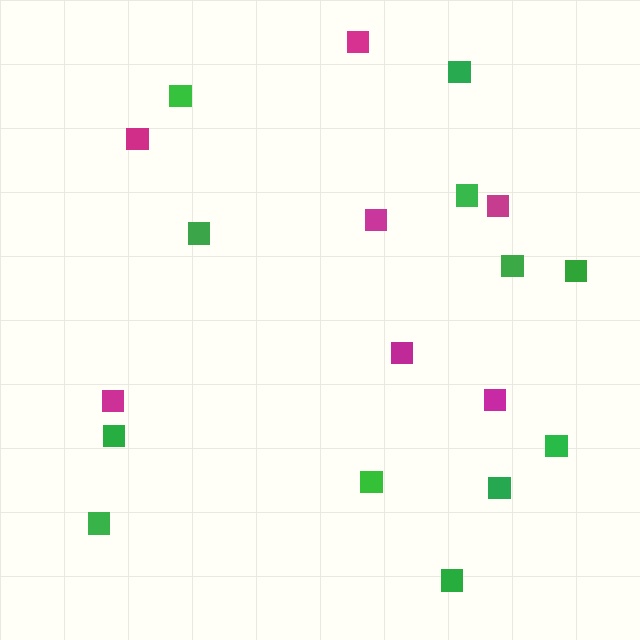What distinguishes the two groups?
There are 2 groups: one group of green squares (12) and one group of magenta squares (7).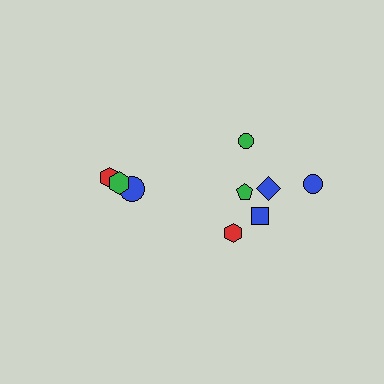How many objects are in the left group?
There are 3 objects.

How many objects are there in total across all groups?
There are 9 objects.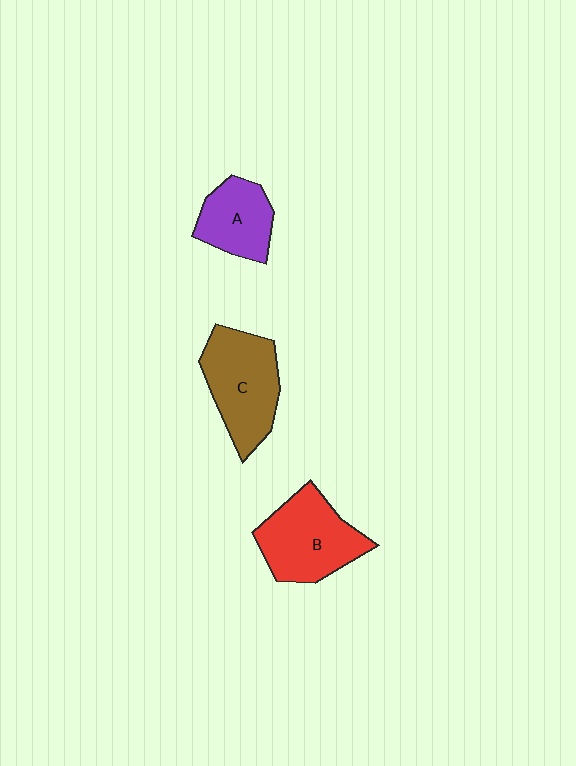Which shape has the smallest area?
Shape A (purple).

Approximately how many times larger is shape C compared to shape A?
Approximately 1.5 times.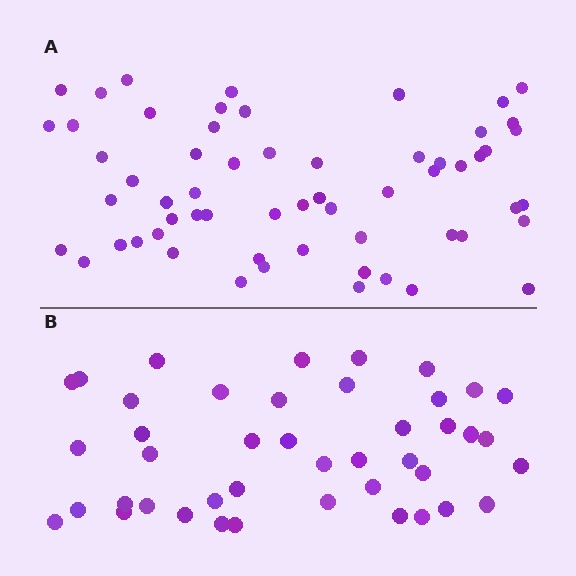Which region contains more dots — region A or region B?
Region A (the top region) has more dots.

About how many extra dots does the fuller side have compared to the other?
Region A has approximately 15 more dots than region B.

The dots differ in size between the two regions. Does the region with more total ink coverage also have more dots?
No. Region B has more total ink coverage because its dots are larger, but region A actually contains more individual dots. Total area can be misleading — the number of items is what matters here.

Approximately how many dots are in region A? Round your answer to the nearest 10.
About 60 dots.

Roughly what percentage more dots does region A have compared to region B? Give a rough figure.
About 40% more.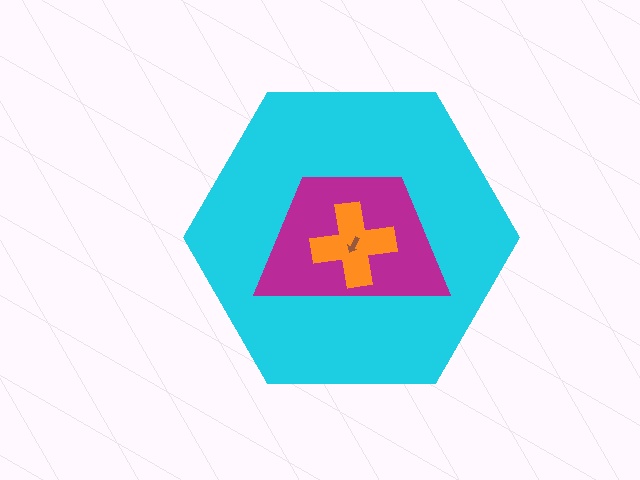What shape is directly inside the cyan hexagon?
The magenta trapezoid.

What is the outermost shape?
The cyan hexagon.